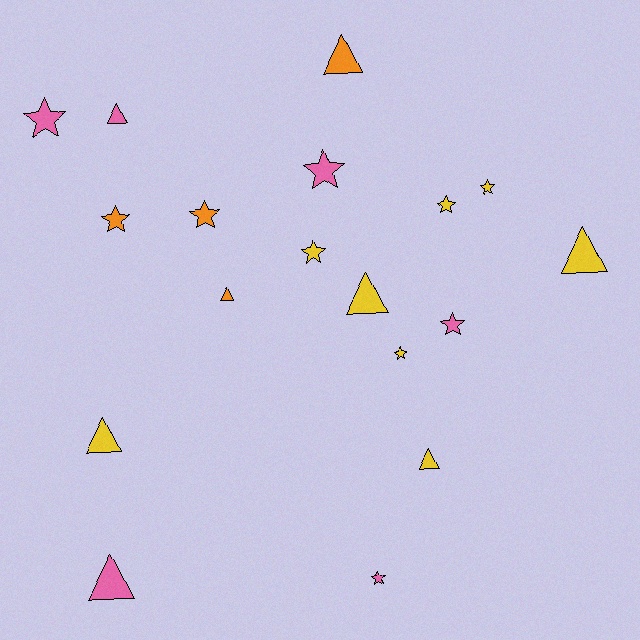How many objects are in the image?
There are 18 objects.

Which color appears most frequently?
Yellow, with 8 objects.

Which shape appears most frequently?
Star, with 10 objects.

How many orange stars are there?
There are 2 orange stars.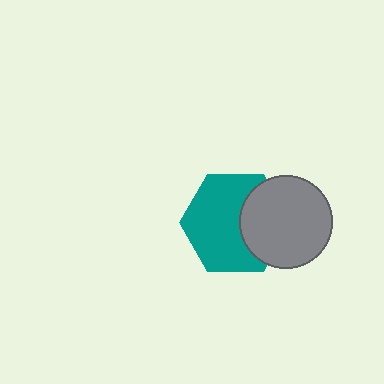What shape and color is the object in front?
The object in front is a gray circle.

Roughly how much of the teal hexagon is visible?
Most of it is visible (roughly 66%).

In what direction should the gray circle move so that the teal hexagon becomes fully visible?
The gray circle should move right. That is the shortest direction to clear the overlap and leave the teal hexagon fully visible.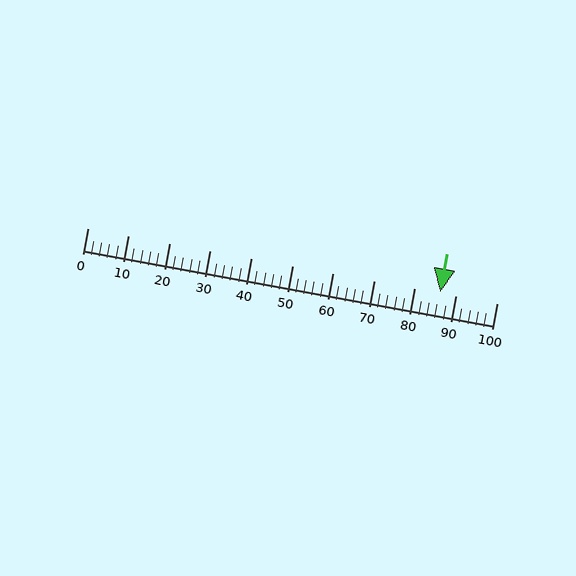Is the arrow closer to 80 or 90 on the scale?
The arrow is closer to 90.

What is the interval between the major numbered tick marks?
The major tick marks are spaced 10 units apart.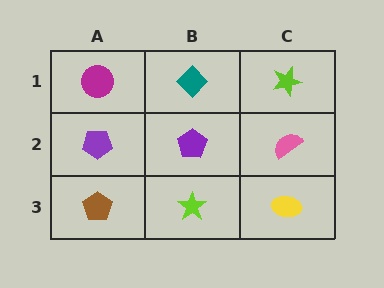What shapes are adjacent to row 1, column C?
A pink semicircle (row 2, column C), a teal diamond (row 1, column B).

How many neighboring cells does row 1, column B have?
3.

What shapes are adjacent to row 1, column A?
A purple pentagon (row 2, column A), a teal diamond (row 1, column B).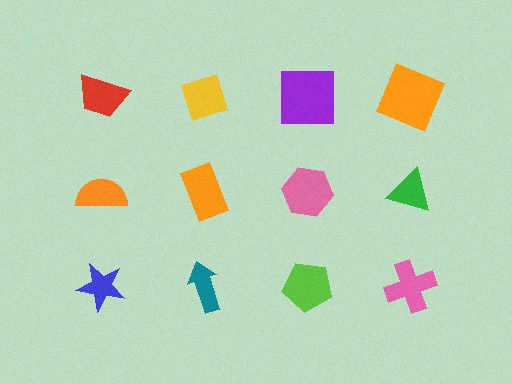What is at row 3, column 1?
A blue star.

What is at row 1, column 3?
A purple square.